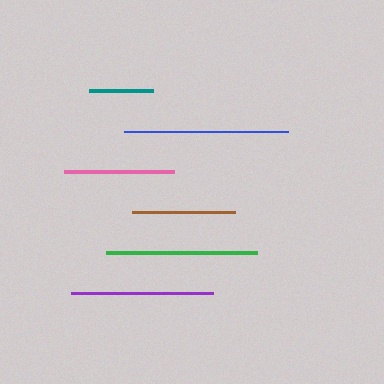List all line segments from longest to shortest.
From longest to shortest: blue, green, purple, pink, brown, teal.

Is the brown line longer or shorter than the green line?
The green line is longer than the brown line.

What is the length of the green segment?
The green segment is approximately 151 pixels long.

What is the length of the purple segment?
The purple segment is approximately 142 pixels long.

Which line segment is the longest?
The blue line is the longest at approximately 164 pixels.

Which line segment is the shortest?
The teal line is the shortest at approximately 65 pixels.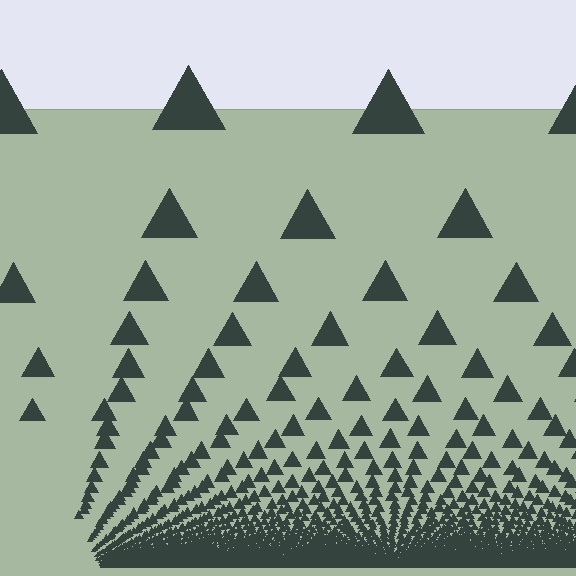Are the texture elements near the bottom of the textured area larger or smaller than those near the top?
Smaller. The gradient is inverted — elements near the bottom are smaller and denser.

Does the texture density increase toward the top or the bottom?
Density increases toward the bottom.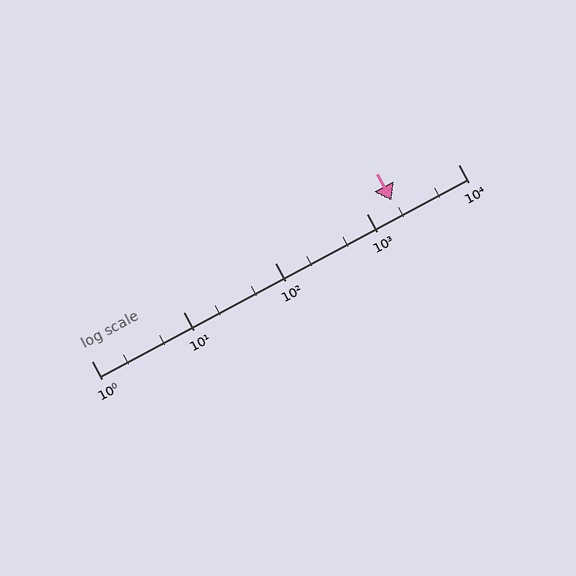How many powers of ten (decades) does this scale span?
The scale spans 4 decades, from 1 to 10000.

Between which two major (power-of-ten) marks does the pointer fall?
The pointer is between 1000 and 10000.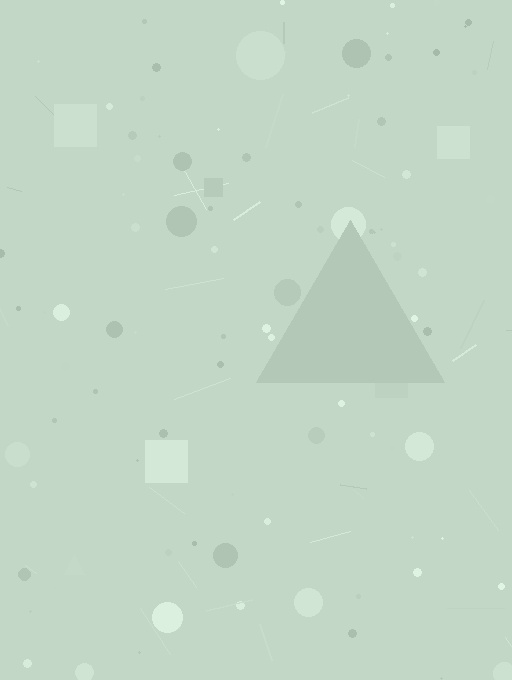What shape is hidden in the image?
A triangle is hidden in the image.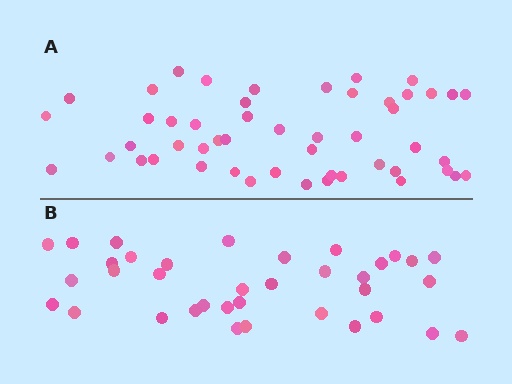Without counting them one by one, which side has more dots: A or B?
Region A (the top region) has more dots.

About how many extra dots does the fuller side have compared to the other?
Region A has approximately 15 more dots than region B.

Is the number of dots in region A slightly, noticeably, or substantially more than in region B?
Region A has noticeably more, but not dramatically so. The ratio is roughly 1.4 to 1.